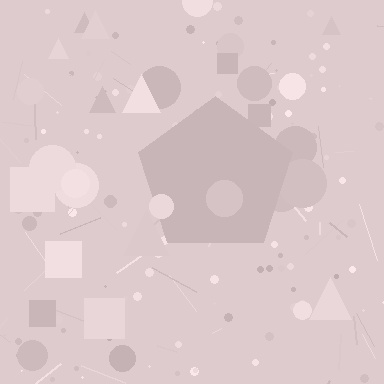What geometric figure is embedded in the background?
A pentagon is embedded in the background.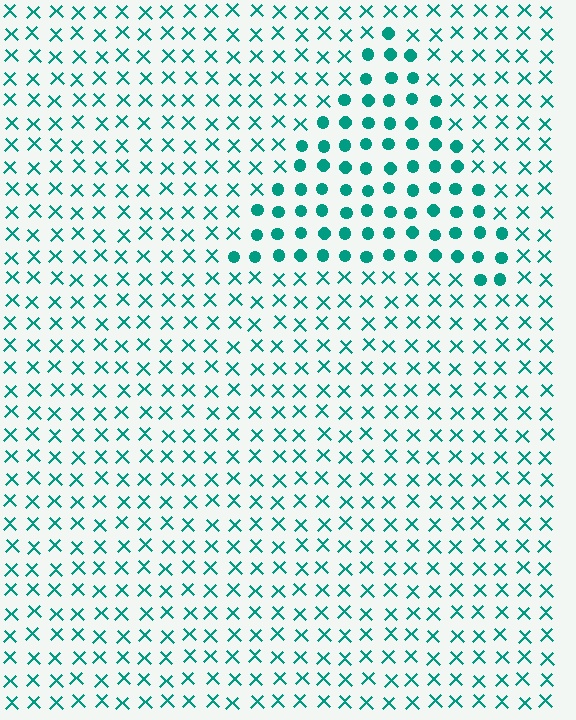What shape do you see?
I see a triangle.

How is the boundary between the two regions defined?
The boundary is defined by a change in element shape: circles inside vs. X marks outside. All elements share the same color and spacing.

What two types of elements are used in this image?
The image uses circles inside the triangle region and X marks outside it.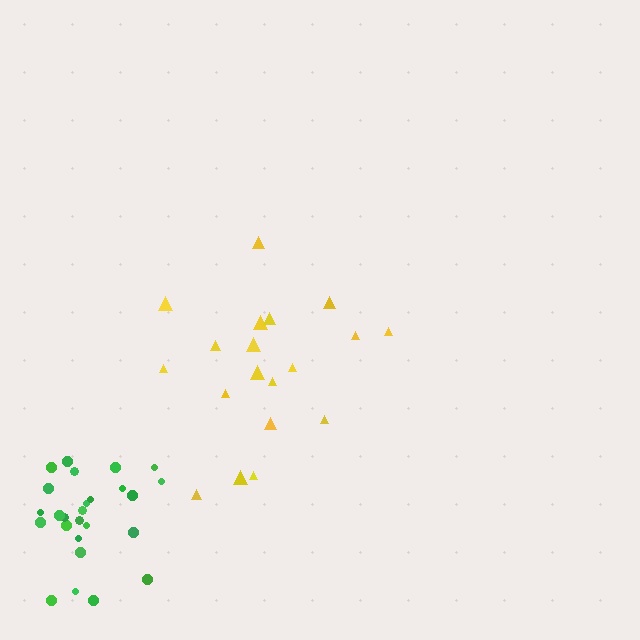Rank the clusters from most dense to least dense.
green, yellow.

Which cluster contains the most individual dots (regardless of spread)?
Green (27).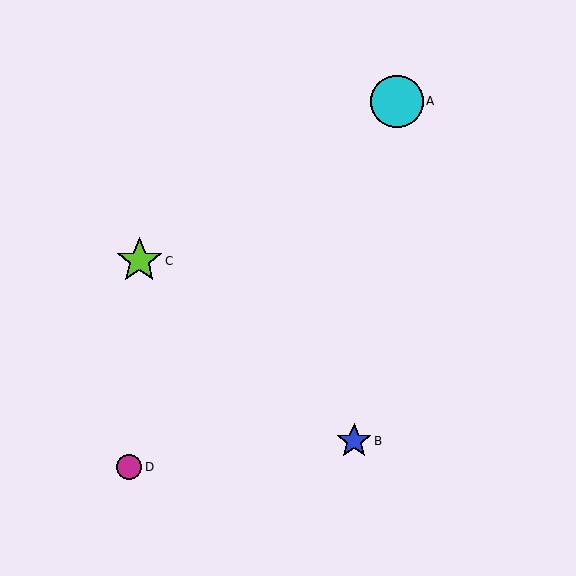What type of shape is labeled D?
Shape D is a magenta circle.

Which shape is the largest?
The cyan circle (labeled A) is the largest.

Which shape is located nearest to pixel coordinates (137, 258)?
The lime star (labeled C) at (139, 261) is nearest to that location.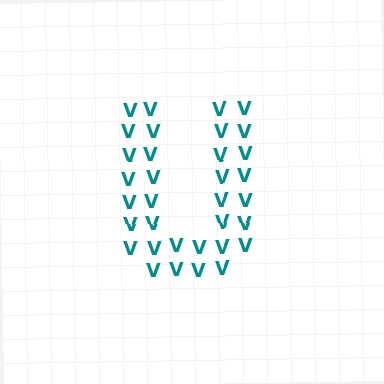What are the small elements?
The small elements are letter V's.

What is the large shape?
The large shape is the letter U.